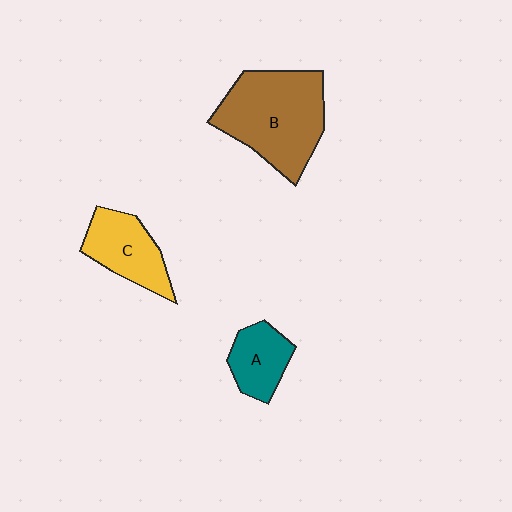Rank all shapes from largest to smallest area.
From largest to smallest: B (brown), C (yellow), A (teal).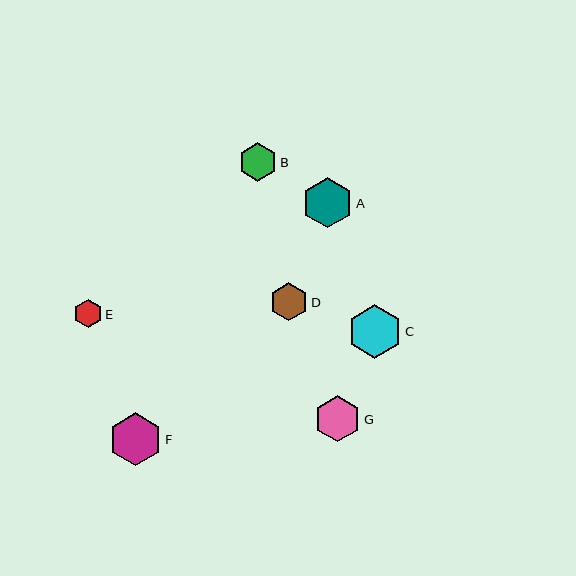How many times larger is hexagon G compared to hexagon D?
Hexagon G is approximately 1.2 times the size of hexagon D.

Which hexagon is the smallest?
Hexagon E is the smallest with a size of approximately 28 pixels.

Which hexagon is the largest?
Hexagon C is the largest with a size of approximately 54 pixels.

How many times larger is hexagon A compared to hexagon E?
Hexagon A is approximately 1.8 times the size of hexagon E.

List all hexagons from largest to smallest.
From largest to smallest: C, F, A, G, B, D, E.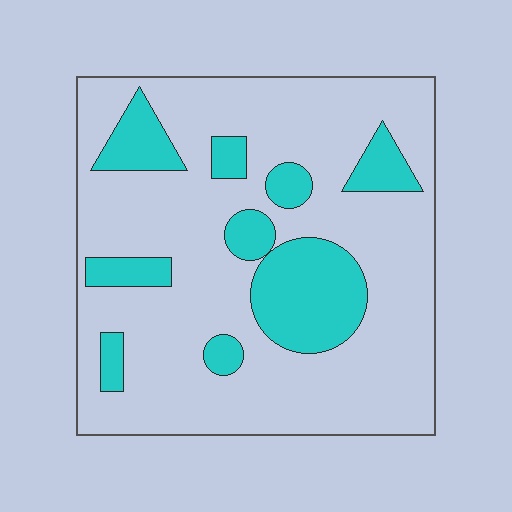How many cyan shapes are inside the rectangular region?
9.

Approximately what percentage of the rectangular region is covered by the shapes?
Approximately 20%.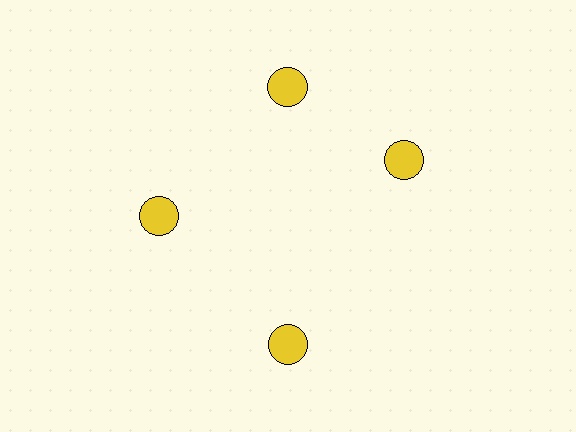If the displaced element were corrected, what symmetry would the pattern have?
It would have 4-fold rotational symmetry — the pattern would map onto itself every 90 degrees.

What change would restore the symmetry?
The symmetry would be restored by rotating it back into even spacing with its neighbors so that all 4 circles sit at equal angles and equal distance from the center.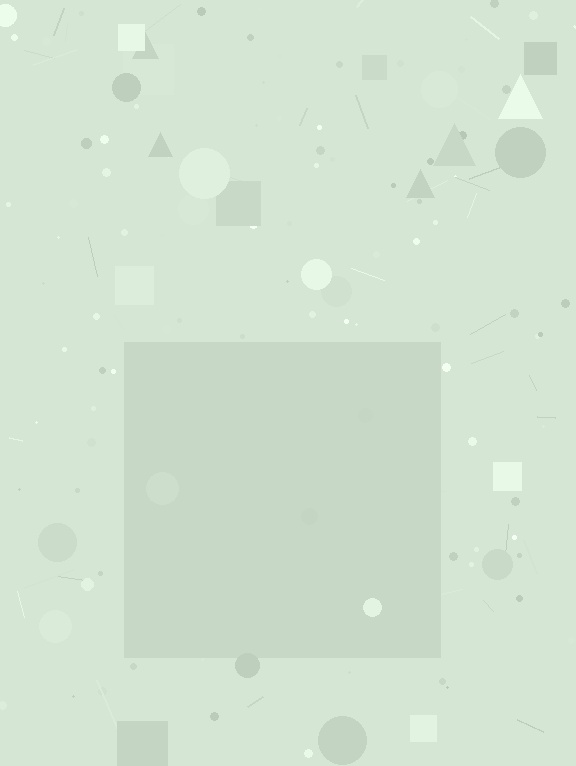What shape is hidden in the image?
A square is hidden in the image.